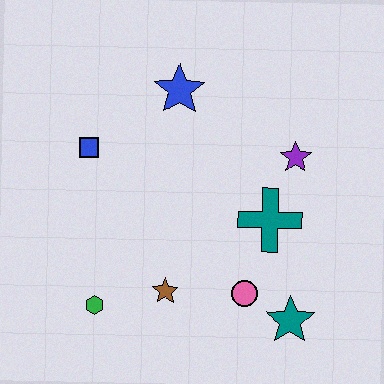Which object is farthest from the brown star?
The blue star is farthest from the brown star.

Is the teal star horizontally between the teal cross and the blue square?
No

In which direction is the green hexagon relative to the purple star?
The green hexagon is to the left of the purple star.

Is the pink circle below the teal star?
No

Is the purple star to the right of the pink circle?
Yes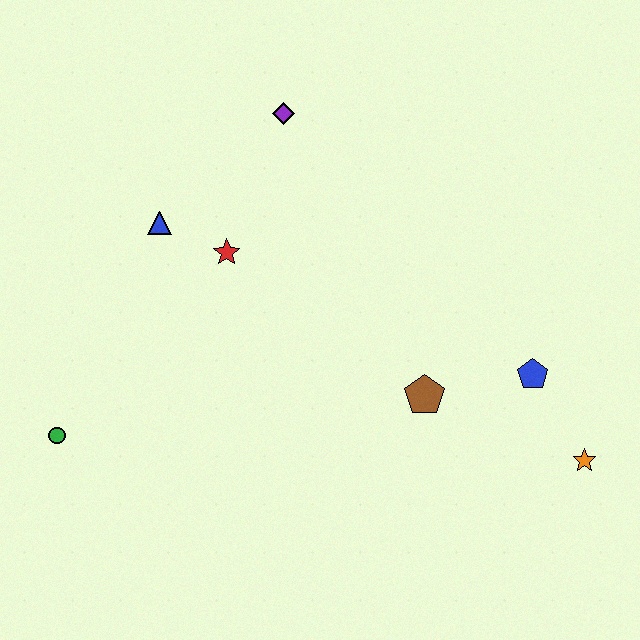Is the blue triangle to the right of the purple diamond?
No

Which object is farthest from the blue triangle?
The orange star is farthest from the blue triangle.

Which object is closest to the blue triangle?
The red star is closest to the blue triangle.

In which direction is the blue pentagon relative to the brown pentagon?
The blue pentagon is to the right of the brown pentagon.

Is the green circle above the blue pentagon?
No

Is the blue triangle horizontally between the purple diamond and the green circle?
Yes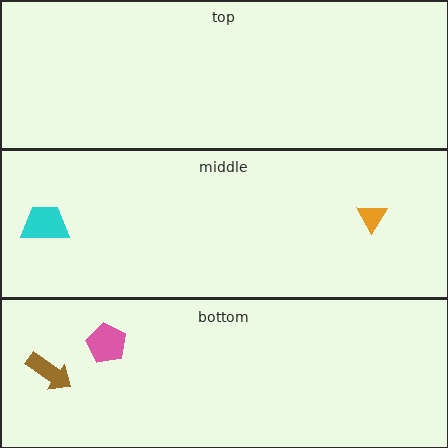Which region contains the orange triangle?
The middle region.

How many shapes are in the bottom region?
2.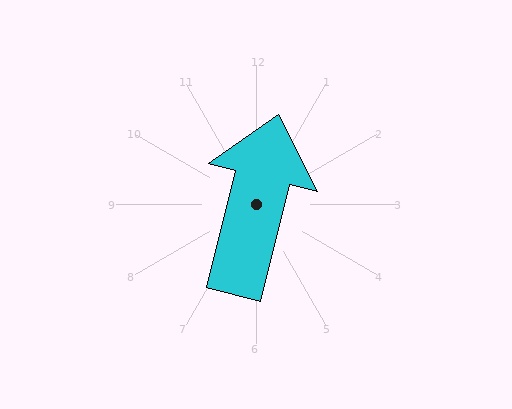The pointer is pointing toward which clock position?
Roughly 12 o'clock.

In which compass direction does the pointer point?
North.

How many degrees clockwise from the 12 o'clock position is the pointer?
Approximately 14 degrees.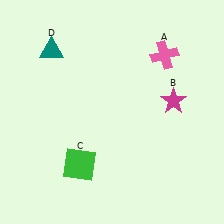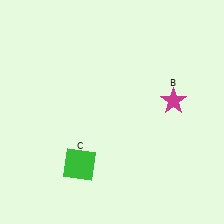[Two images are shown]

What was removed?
The pink cross (A), the teal triangle (D) were removed in Image 2.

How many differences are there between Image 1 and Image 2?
There are 2 differences between the two images.